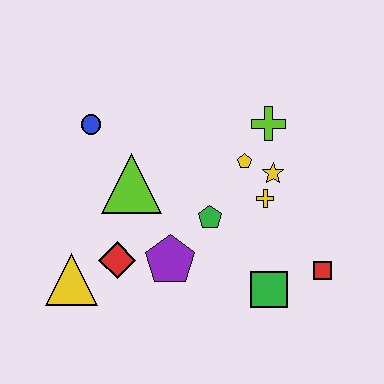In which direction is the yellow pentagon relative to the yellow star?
The yellow pentagon is to the left of the yellow star.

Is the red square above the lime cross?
No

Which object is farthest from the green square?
The blue circle is farthest from the green square.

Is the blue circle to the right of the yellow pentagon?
No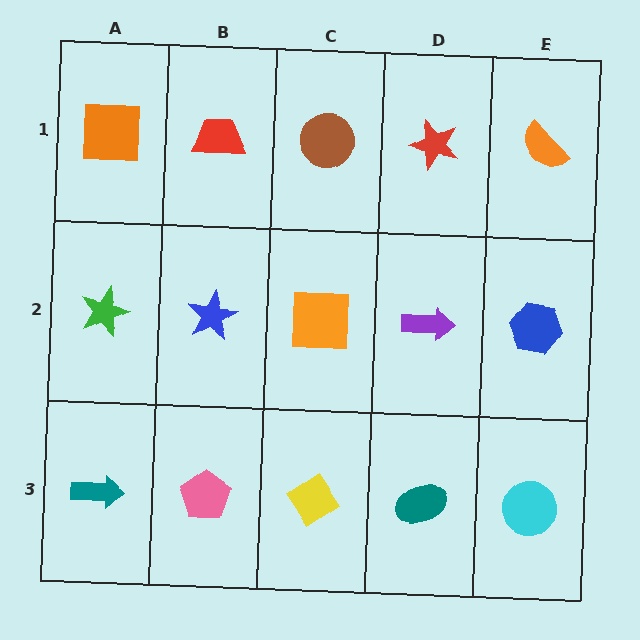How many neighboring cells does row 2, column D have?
4.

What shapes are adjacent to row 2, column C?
A brown circle (row 1, column C), a yellow diamond (row 3, column C), a blue star (row 2, column B), a purple arrow (row 2, column D).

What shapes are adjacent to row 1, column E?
A blue hexagon (row 2, column E), a red star (row 1, column D).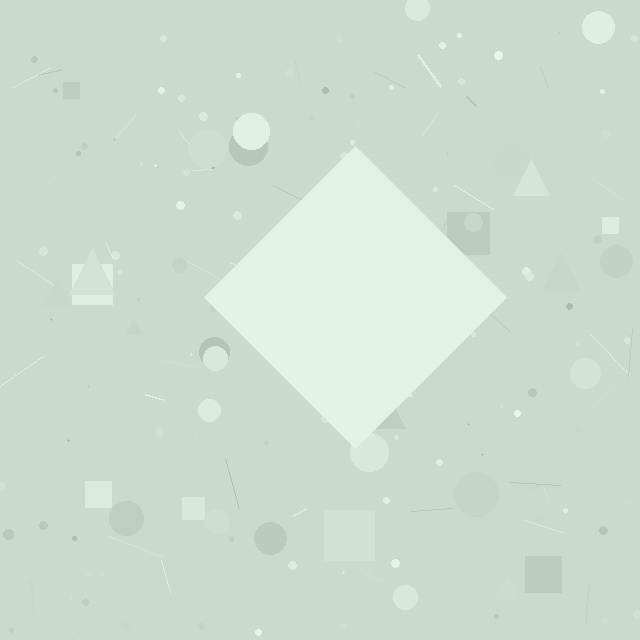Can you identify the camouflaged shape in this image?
The camouflaged shape is a diamond.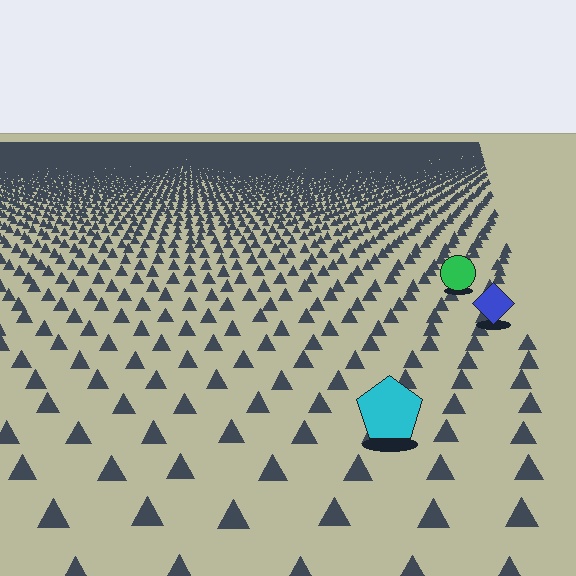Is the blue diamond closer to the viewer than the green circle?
Yes. The blue diamond is closer — you can tell from the texture gradient: the ground texture is coarser near it.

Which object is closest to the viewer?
The cyan pentagon is closest. The texture marks near it are larger and more spread out.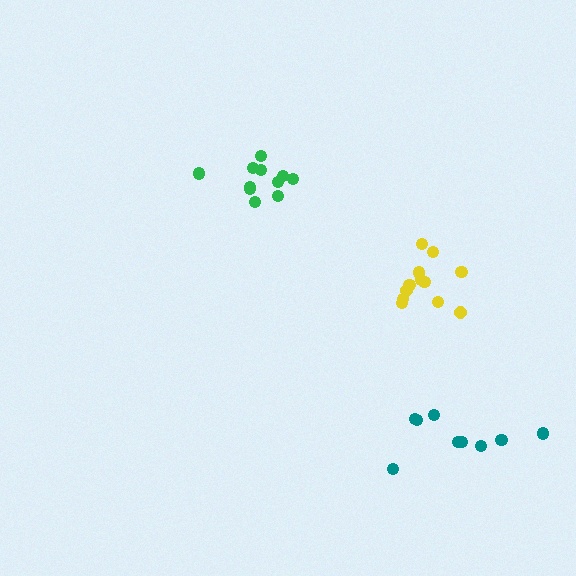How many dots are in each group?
Group 1: 9 dots, Group 2: 11 dots, Group 3: 12 dots (32 total).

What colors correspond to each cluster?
The clusters are colored: teal, green, yellow.